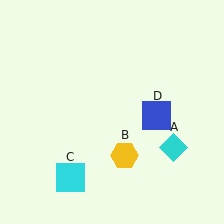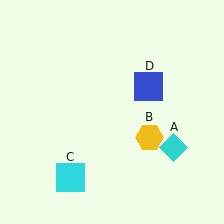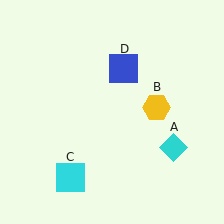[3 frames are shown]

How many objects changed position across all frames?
2 objects changed position: yellow hexagon (object B), blue square (object D).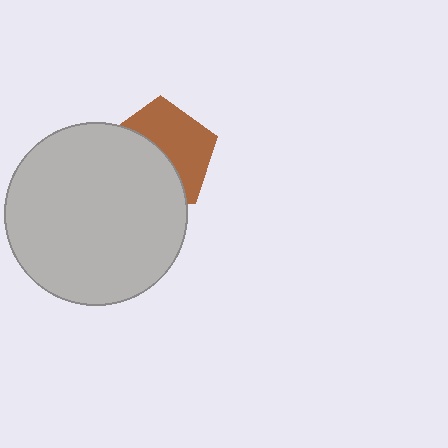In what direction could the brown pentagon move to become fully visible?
The brown pentagon could move toward the upper-right. That would shift it out from behind the light gray circle entirely.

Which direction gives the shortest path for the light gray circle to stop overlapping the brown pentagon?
Moving toward the lower-left gives the shortest separation.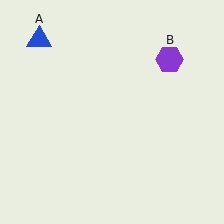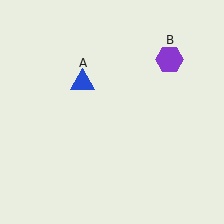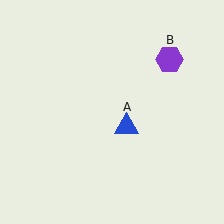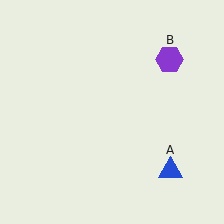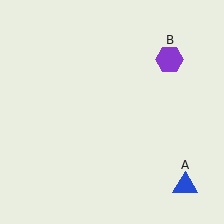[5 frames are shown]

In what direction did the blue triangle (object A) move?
The blue triangle (object A) moved down and to the right.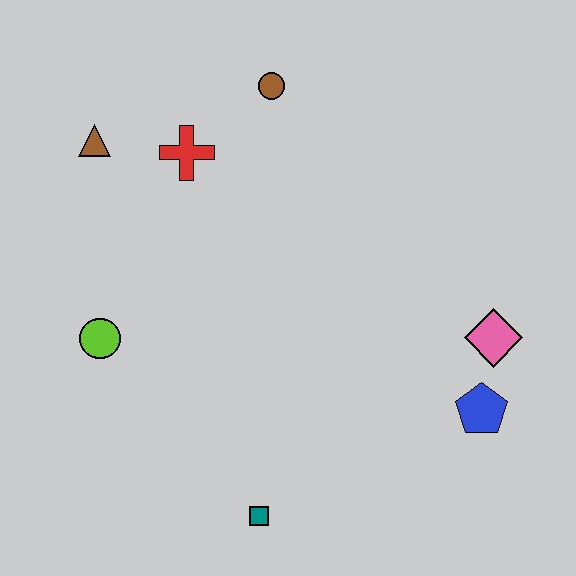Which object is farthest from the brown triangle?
The blue pentagon is farthest from the brown triangle.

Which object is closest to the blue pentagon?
The pink diamond is closest to the blue pentagon.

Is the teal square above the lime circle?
No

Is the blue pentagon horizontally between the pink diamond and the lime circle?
Yes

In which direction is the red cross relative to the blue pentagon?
The red cross is to the left of the blue pentagon.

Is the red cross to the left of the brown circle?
Yes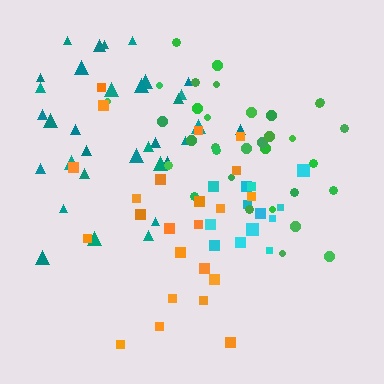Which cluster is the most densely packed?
Green.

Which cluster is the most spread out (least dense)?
Orange.